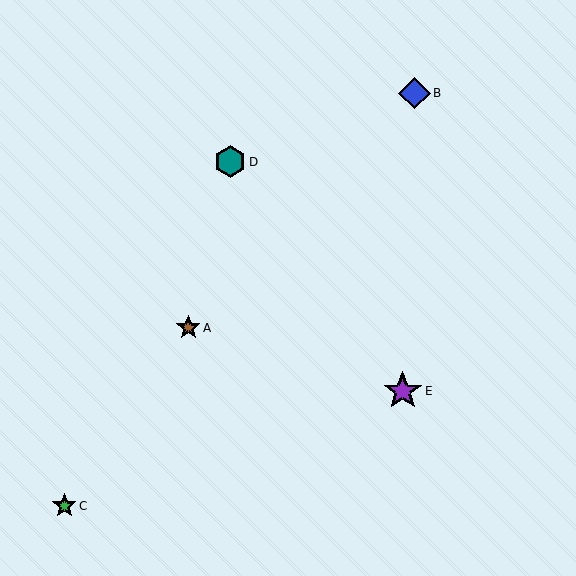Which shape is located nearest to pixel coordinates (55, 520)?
The green star (labeled C) at (64, 506) is nearest to that location.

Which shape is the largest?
The purple star (labeled E) is the largest.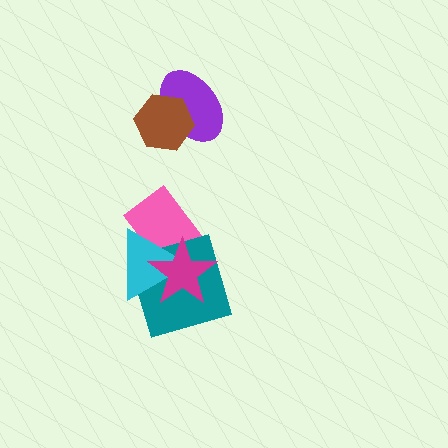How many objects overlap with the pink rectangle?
3 objects overlap with the pink rectangle.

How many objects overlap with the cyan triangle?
3 objects overlap with the cyan triangle.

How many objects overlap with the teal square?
3 objects overlap with the teal square.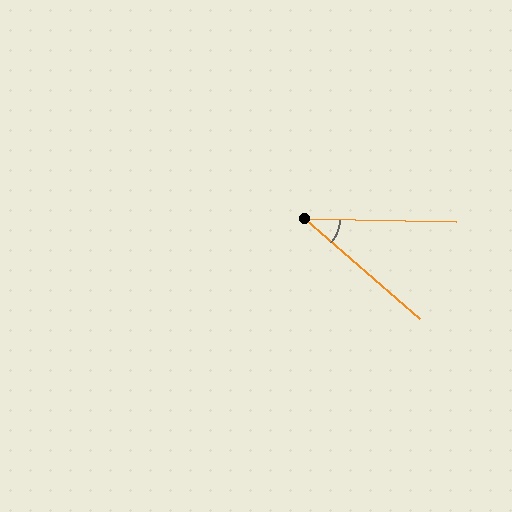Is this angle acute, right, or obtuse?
It is acute.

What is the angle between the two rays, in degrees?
Approximately 40 degrees.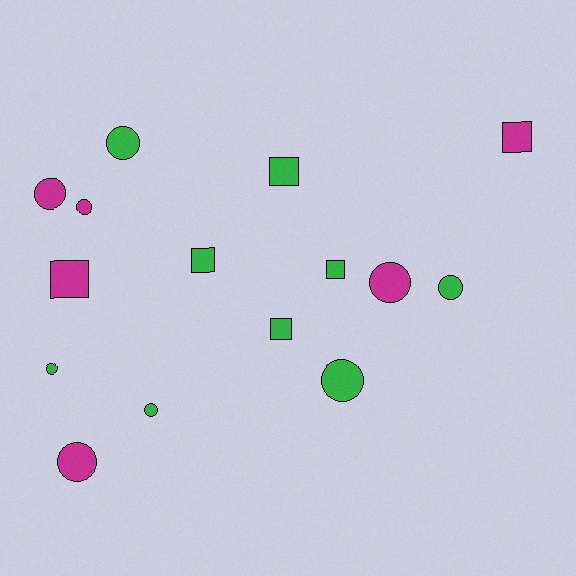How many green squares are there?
There are 4 green squares.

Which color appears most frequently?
Green, with 9 objects.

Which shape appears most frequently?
Circle, with 9 objects.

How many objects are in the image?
There are 15 objects.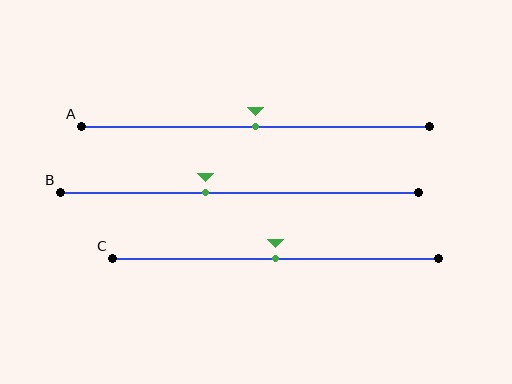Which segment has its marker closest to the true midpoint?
Segment A has its marker closest to the true midpoint.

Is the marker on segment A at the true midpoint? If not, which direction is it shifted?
Yes, the marker on segment A is at the true midpoint.